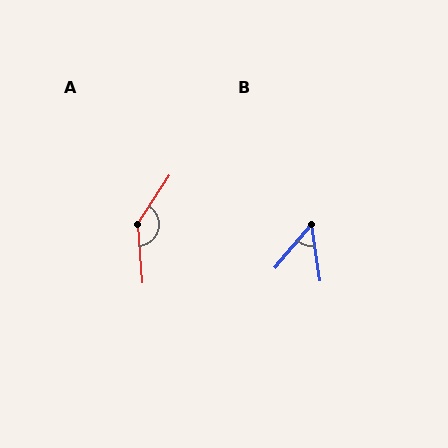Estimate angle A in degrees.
Approximately 143 degrees.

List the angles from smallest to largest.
B (48°), A (143°).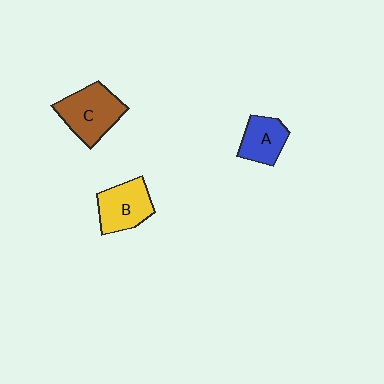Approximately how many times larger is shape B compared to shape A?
Approximately 1.3 times.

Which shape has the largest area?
Shape C (brown).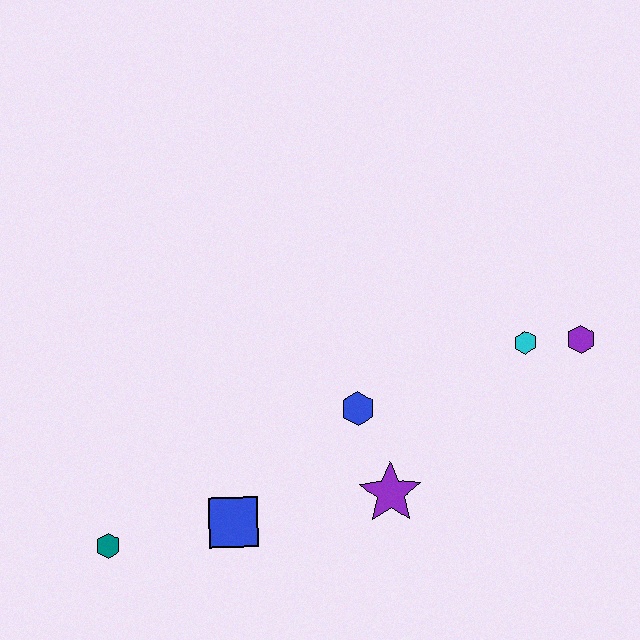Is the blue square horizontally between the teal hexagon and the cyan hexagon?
Yes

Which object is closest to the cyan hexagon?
The purple hexagon is closest to the cyan hexagon.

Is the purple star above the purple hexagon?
No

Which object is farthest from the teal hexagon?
The purple hexagon is farthest from the teal hexagon.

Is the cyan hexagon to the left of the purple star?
No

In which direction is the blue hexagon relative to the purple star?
The blue hexagon is above the purple star.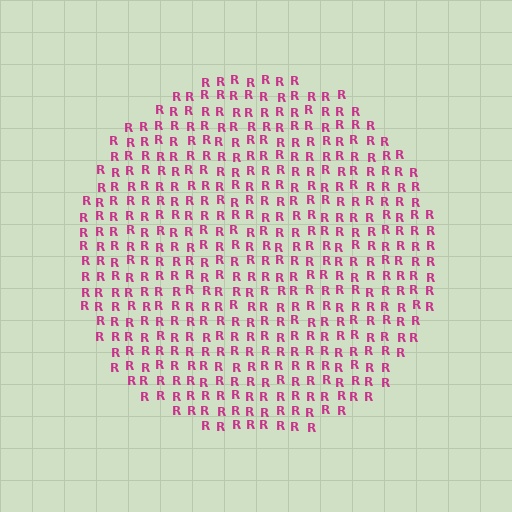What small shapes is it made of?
It is made of small letter R's.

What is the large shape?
The large shape is a circle.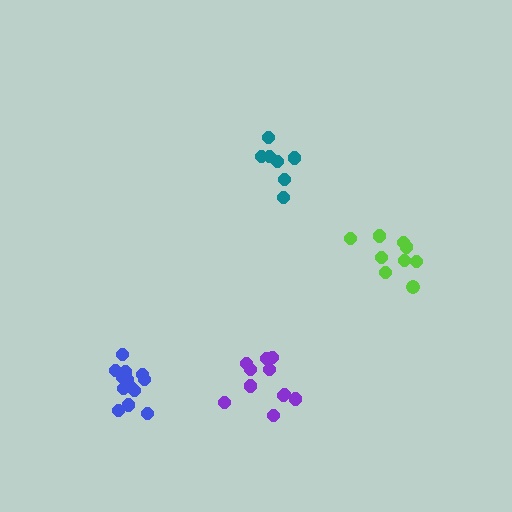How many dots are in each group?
Group 1: 13 dots, Group 2: 7 dots, Group 3: 9 dots, Group 4: 12 dots (41 total).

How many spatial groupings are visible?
There are 4 spatial groupings.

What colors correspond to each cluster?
The clusters are colored: blue, teal, lime, purple.